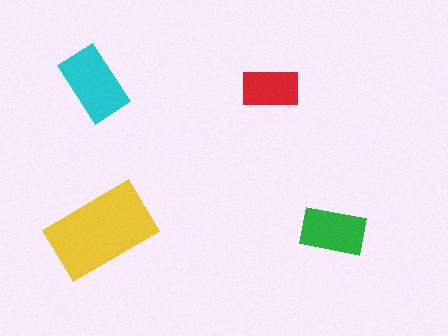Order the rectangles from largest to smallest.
the yellow one, the cyan one, the green one, the red one.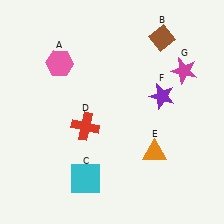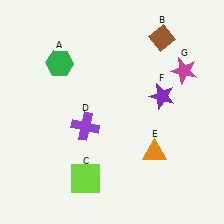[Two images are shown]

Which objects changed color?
A changed from pink to green. C changed from cyan to lime. D changed from red to purple.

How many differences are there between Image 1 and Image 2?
There are 3 differences between the two images.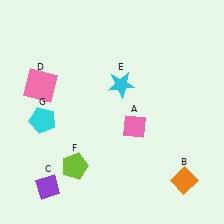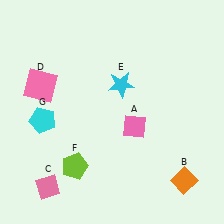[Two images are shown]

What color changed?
The diamond (C) changed from purple in Image 1 to pink in Image 2.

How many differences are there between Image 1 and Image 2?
There is 1 difference between the two images.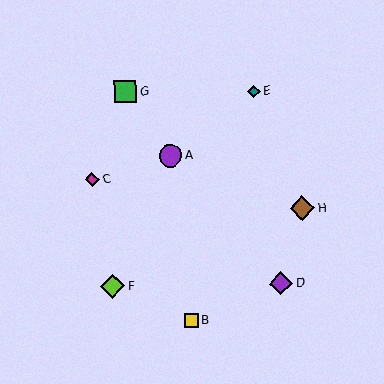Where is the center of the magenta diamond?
The center of the magenta diamond is at (92, 179).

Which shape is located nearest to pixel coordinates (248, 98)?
The teal diamond (labeled E) at (254, 91) is nearest to that location.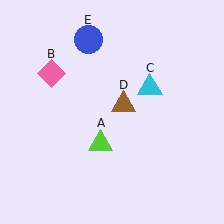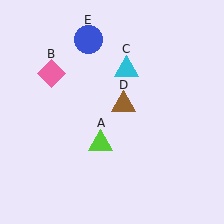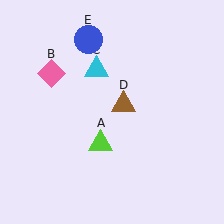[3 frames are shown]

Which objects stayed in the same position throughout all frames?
Lime triangle (object A) and pink diamond (object B) and brown triangle (object D) and blue circle (object E) remained stationary.